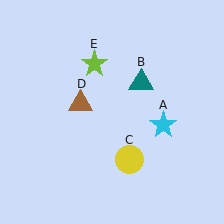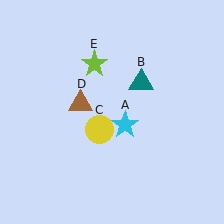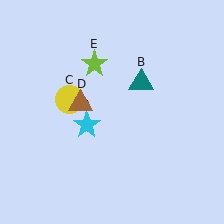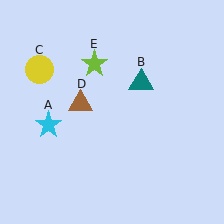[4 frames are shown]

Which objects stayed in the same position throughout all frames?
Teal triangle (object B) and brown triangle (object D) and lime star (object E) remained stationary.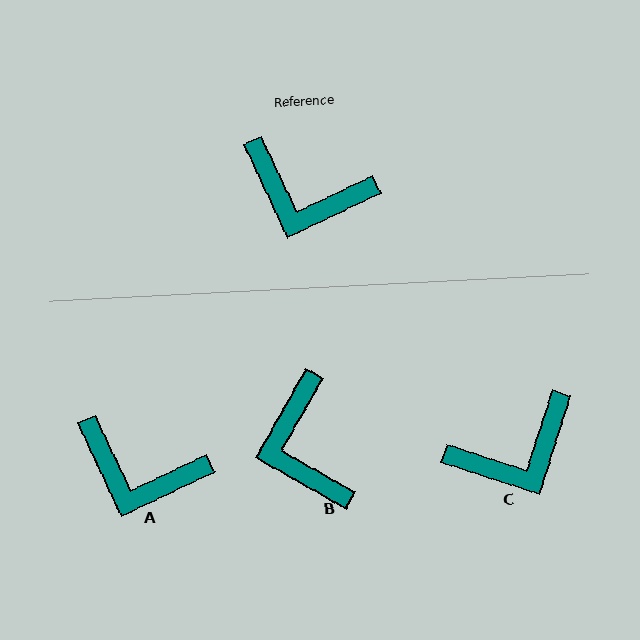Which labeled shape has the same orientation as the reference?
A.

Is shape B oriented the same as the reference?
No, it is off by about 55 degrees.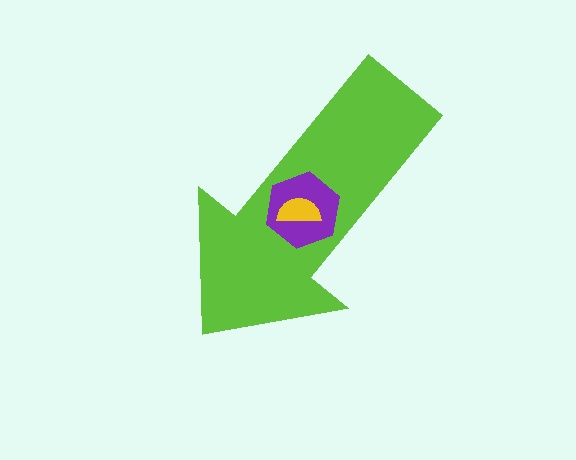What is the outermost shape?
The lime arrow.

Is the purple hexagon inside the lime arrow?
Yes.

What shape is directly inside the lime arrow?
The purple hexagon.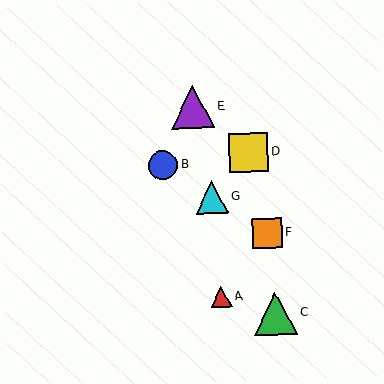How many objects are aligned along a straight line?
3 objects (B, F, G) are aligned along a straight line.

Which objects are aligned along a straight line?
Objects B, F, G are aligned along a straight line.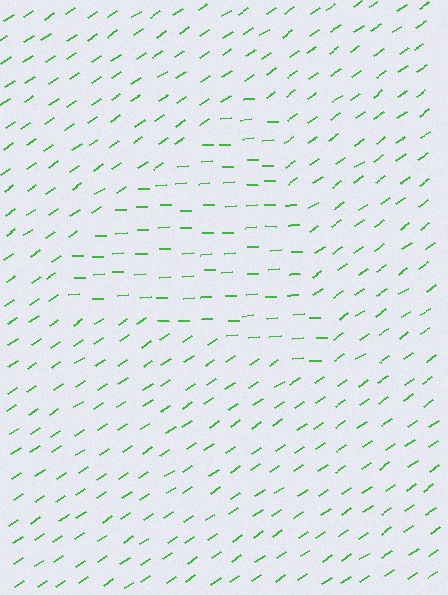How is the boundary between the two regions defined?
The boundary is defined purely by a change in line orientation (approximately 31 degrees difference). All lines are the same color and thickness.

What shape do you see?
I see a triangle.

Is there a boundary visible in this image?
Yes, there is a texture boundary formed by a change in line orientation.